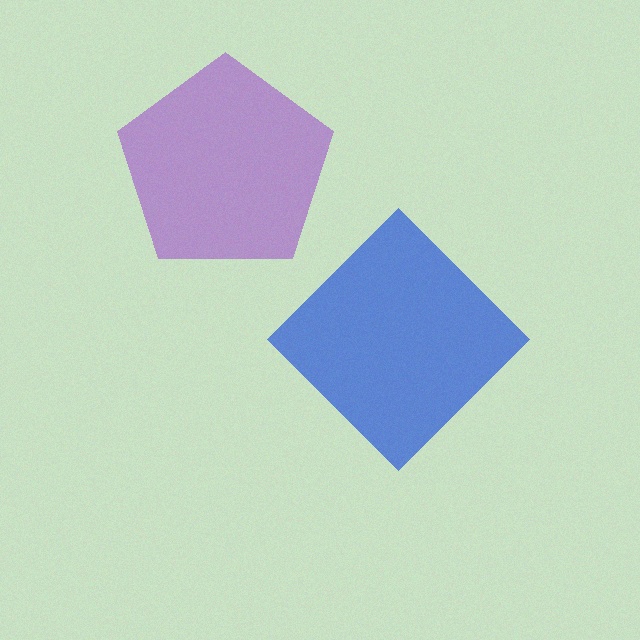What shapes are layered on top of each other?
The layered shapes are: a purple pentagon, a blue diamond.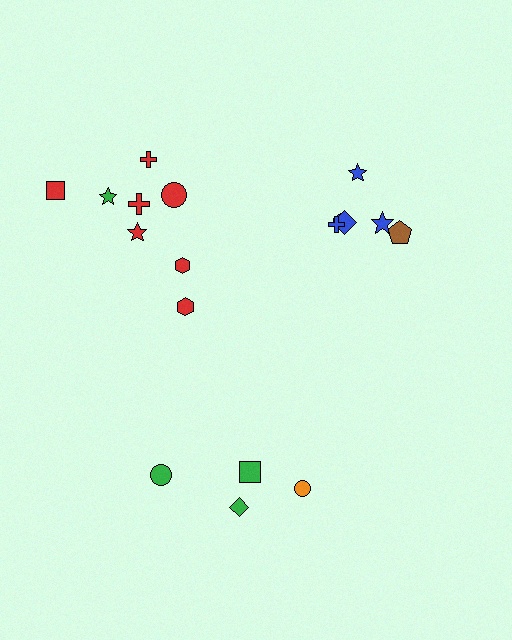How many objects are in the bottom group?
There are 4 objects.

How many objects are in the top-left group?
There are 8 objects.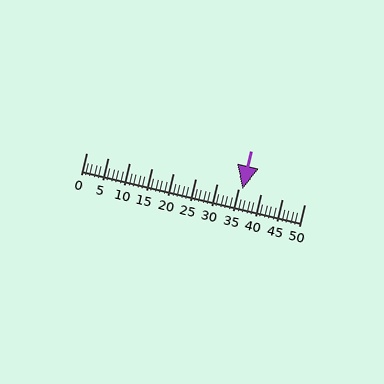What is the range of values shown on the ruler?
The ruler shows values from 0 to 50.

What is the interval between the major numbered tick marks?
The major tick marks are spaced 5 units apart.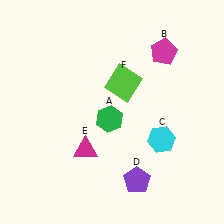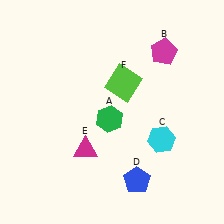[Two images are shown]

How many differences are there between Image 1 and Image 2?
There is 1 difference between the two images.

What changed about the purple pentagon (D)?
In Image 1, D is purple. In Image 2, it changed to blue.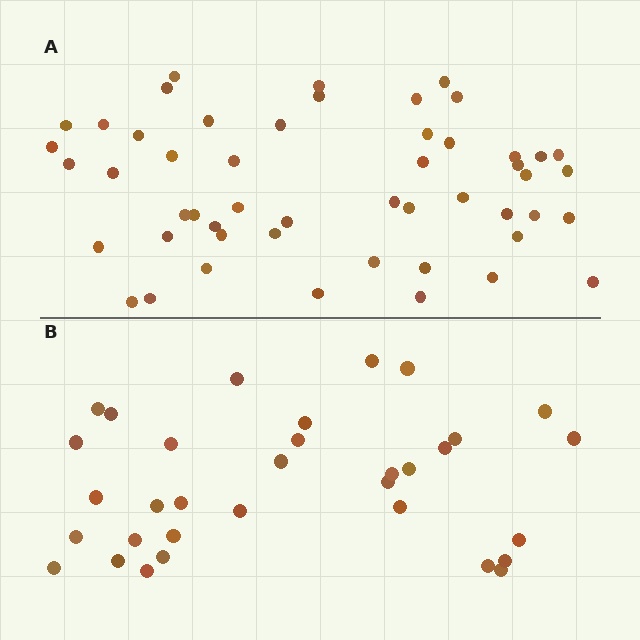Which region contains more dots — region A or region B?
Region A (the top region) has more dots.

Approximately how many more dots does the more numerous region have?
Region A has approximately 20 more dots than region B.